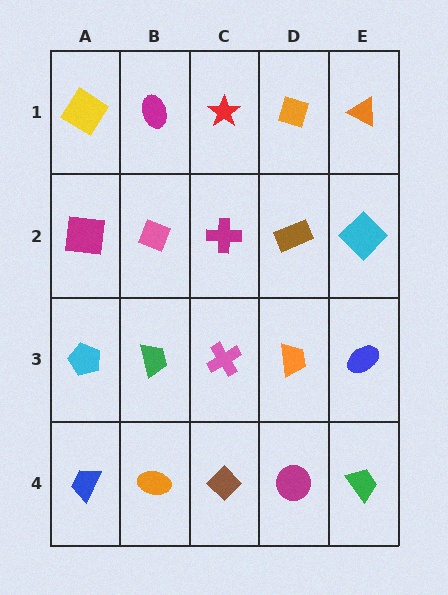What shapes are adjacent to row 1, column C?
A magenta cross (row 2, column C), a magenta ellipse (row 1, column B), an orange diamond (row 1, column D).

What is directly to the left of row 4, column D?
A brown diamond.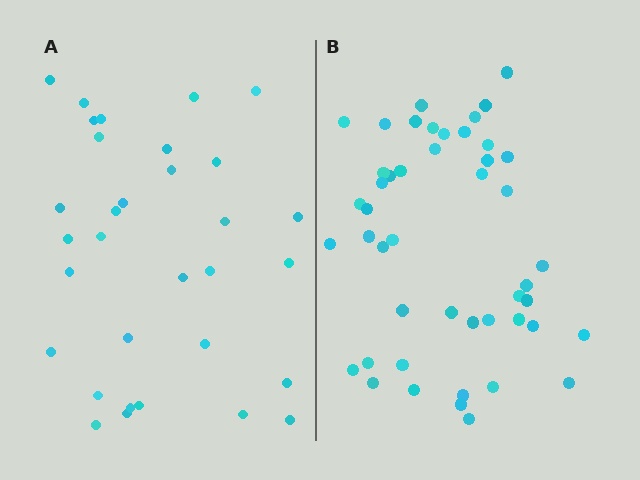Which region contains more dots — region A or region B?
Region B (the right region) has more dots.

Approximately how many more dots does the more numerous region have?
Region B has approximately 15 more dots than region A.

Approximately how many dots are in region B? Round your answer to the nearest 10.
About 50 dots. (The exact count is 47, which rounds to 50.)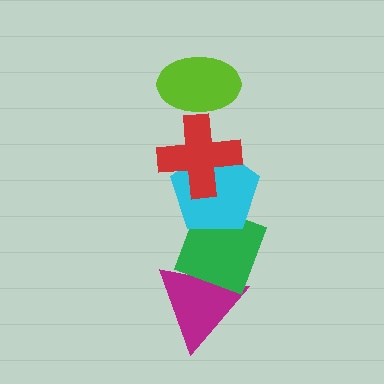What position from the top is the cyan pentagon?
The cyan pentagon is 3rd from the top.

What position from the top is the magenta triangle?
The magenta triangle is 5th from the top.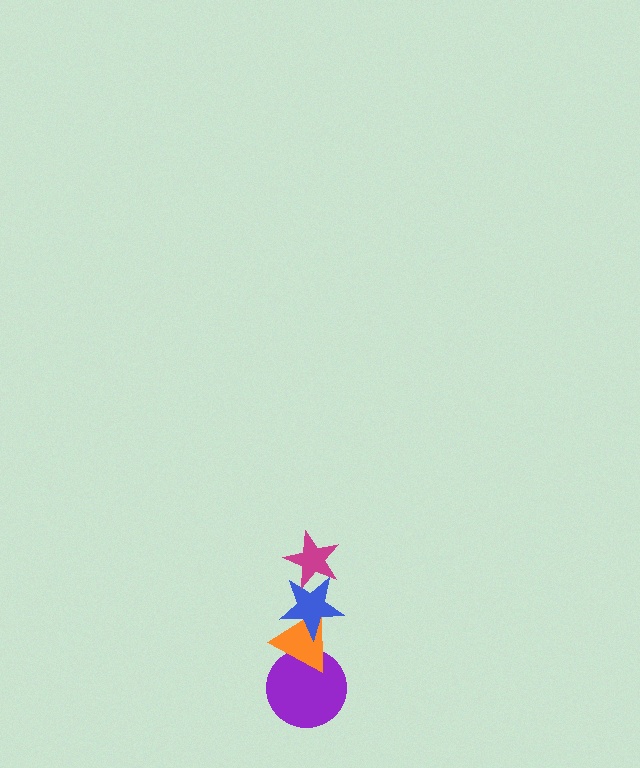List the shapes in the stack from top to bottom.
From top to bottom: the magenta star, the blue star, the orange triangle, the purple circle.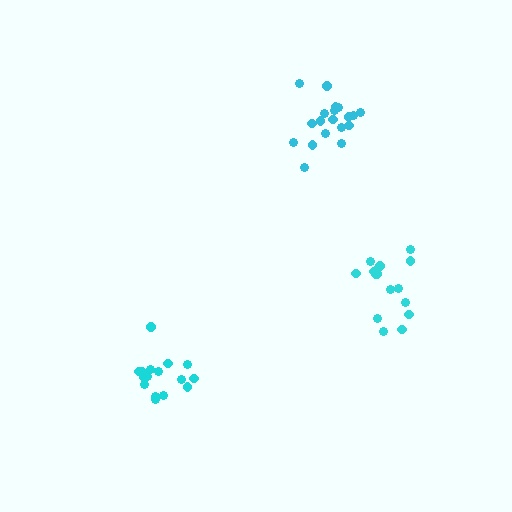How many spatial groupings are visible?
There are 3 spatial groupings.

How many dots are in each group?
Group 1: 19 dots, Group 2: 17 dots, Group 3: 16 dots (52 total).